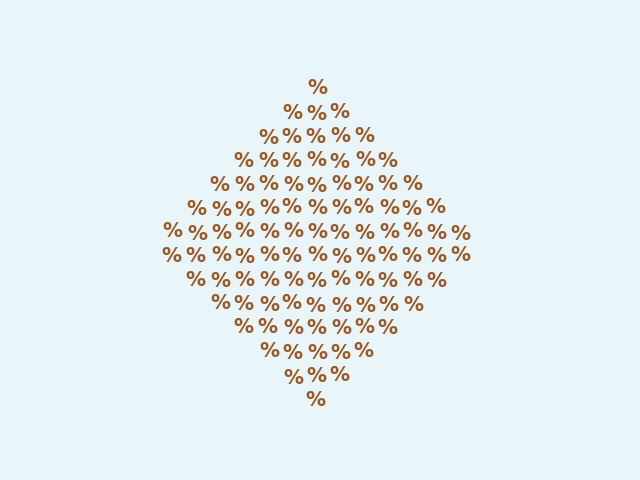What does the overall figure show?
The overall figure shows a diamond.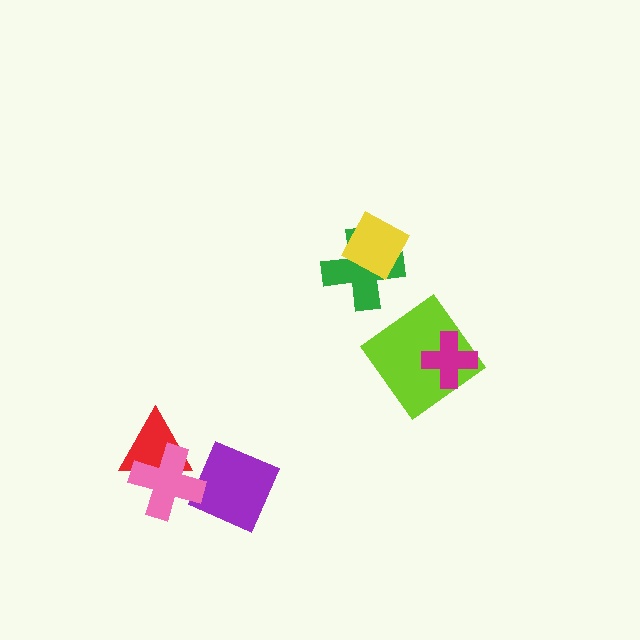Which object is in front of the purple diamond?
The pink cross is in front of the purple diamond.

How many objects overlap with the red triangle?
1 object overlaps with the red triangle.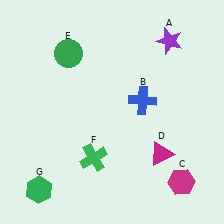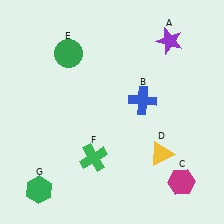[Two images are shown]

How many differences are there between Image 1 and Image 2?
There is 1 difference between the two images.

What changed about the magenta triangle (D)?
In Image 1, D is magenta. In Image 2, it changed to yellow.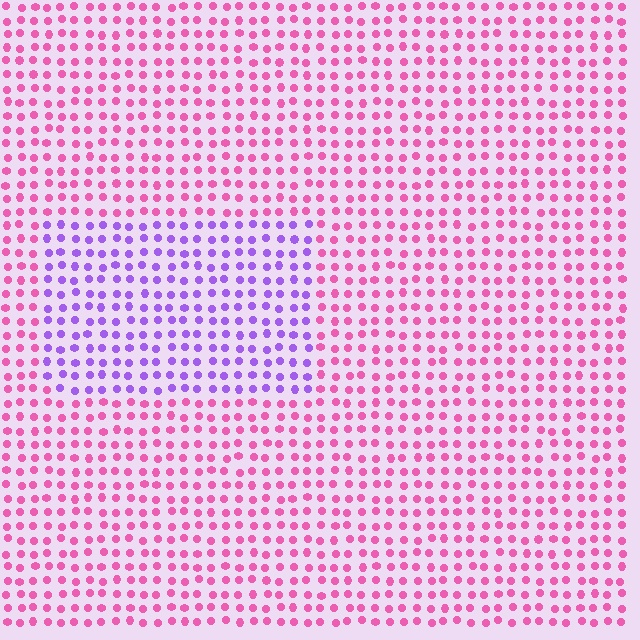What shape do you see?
I see a rectangle.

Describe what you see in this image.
The image is filled with small pink elements in a uniform arrangement. A rectangle-shaped region is visible where the elements are tinted to a slightly different hue, forming a subtle color boundary.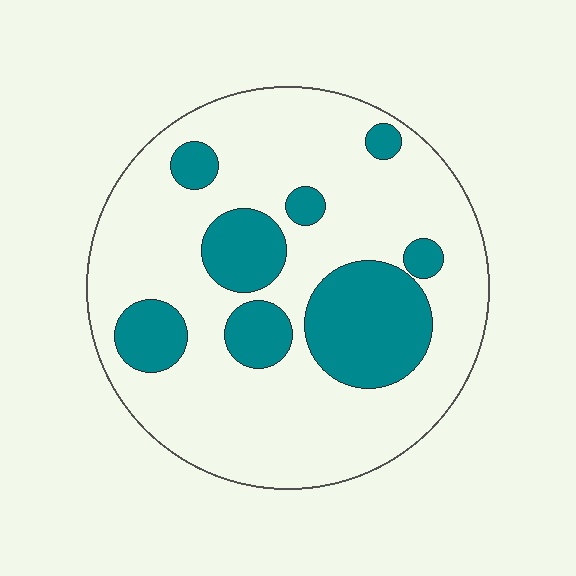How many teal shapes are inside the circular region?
8.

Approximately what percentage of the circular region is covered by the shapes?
Approximately 25%.